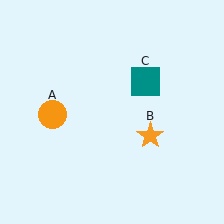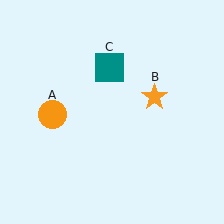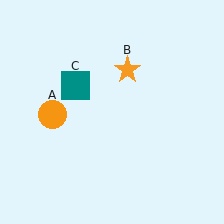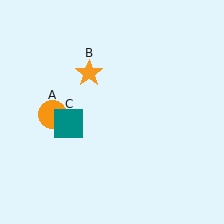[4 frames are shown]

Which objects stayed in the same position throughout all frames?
Orange circle (object A) remained stationary.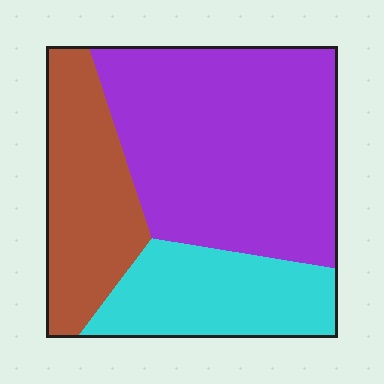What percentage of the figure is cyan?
Cyan takes up about one quarter (1/4) of the figure.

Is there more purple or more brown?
Purple.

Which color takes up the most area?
Purple, at roughly 50%.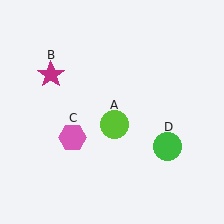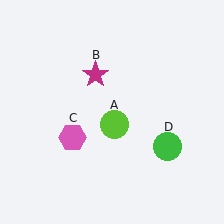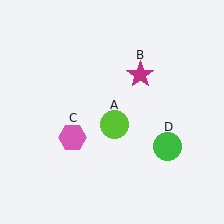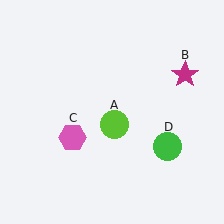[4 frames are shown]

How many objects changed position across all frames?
1 object changed position: magenta star (object B).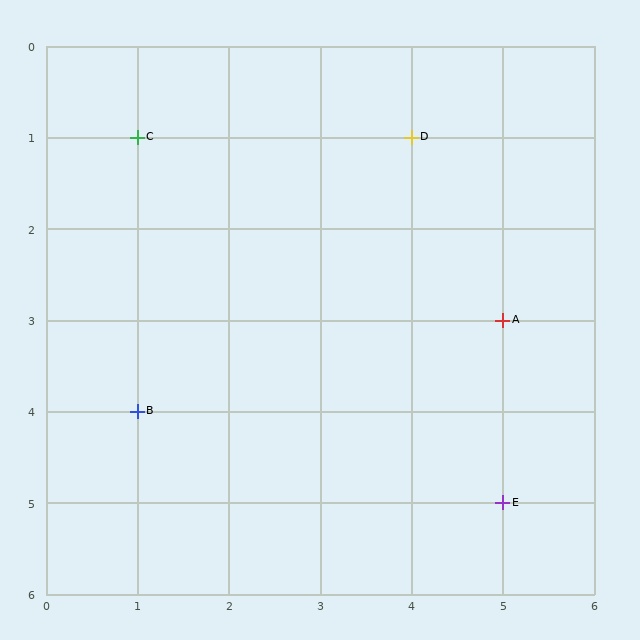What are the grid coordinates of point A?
Point A is at grid coordinates (5, 3).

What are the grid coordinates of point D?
Point D is at grid coordinates (4, 1).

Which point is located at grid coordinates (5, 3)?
Point A is at (5, 3).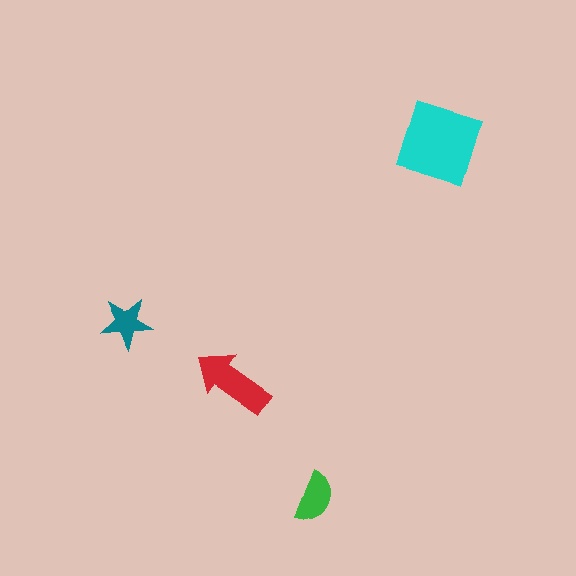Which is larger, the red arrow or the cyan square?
The cyan square.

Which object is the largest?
The cyan square.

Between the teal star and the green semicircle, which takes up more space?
The green semicircle.